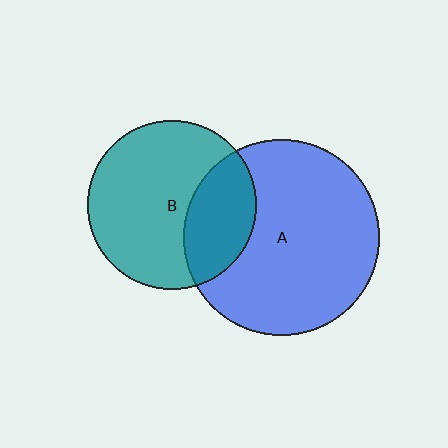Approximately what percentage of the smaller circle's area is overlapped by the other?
Approximately 30%.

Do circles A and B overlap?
Yes.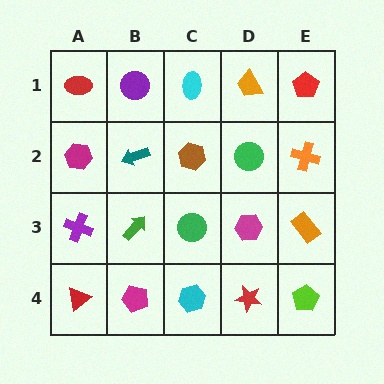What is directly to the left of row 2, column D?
A brown hexagon.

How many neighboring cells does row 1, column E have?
2.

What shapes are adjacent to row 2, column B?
A purple circle (row 1, column B), a green arrow (row 3, column B), a magenta hexagon (row 2, column A), a brown hexagon (row 2, column C).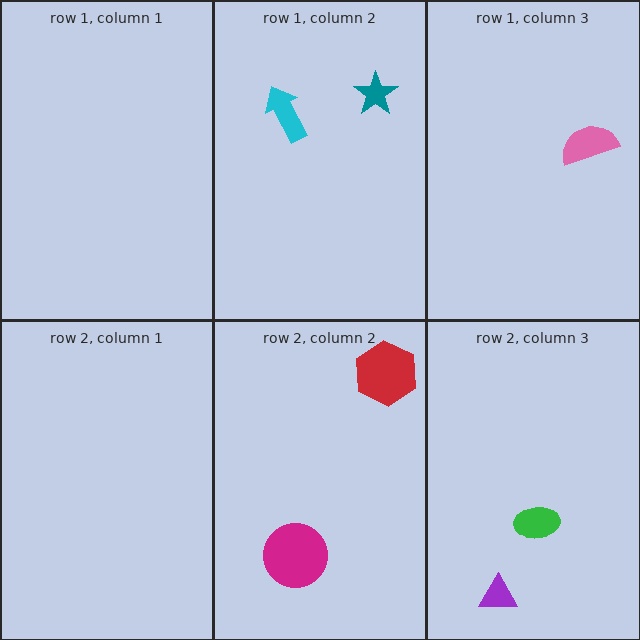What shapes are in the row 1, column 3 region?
The pink semicircle.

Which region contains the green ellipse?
The row 2, column 3 region.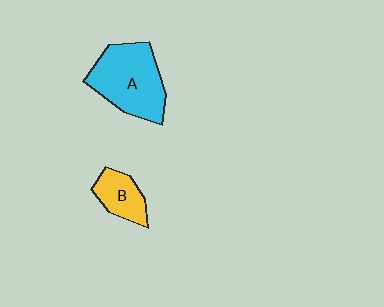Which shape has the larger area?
Shape A (cyan).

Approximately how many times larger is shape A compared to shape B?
Approximately 2.2 times.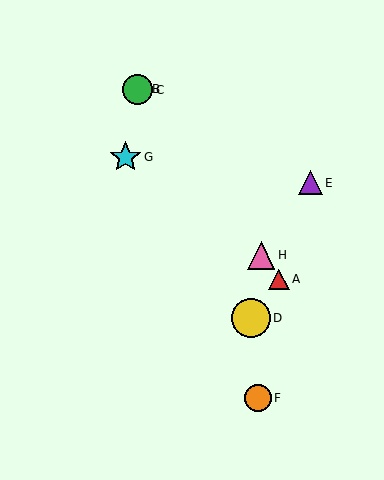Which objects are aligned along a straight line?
Objects A, B, C, H are aligned along a straight line.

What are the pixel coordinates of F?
Object F is at (258, 398).